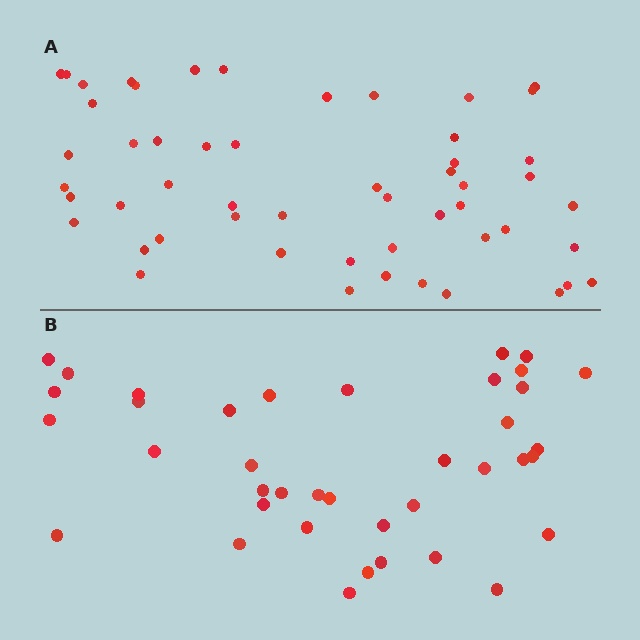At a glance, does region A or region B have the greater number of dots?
Region A (the top region) has more dots.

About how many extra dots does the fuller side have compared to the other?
Region A has approximately 15 more dots than region B.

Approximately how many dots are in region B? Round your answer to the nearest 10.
About 40 dots. (The exact count is 39, which rounds to 40.)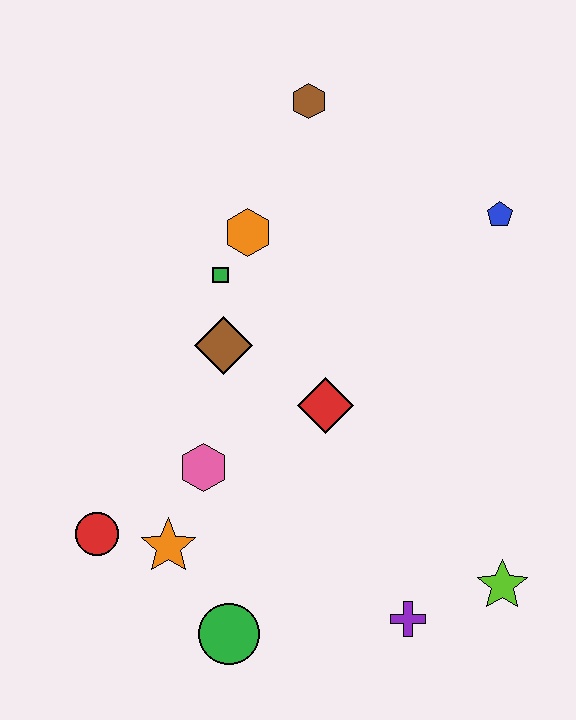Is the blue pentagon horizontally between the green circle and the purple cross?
No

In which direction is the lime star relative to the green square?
The lime star is below the green square.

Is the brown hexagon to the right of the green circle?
Yes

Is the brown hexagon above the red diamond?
Yes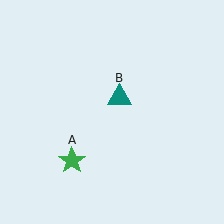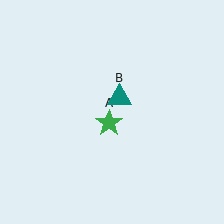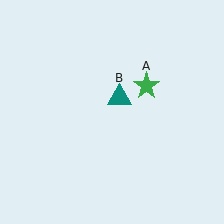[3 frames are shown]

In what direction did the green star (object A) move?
The green star (object A) moved up and to the right.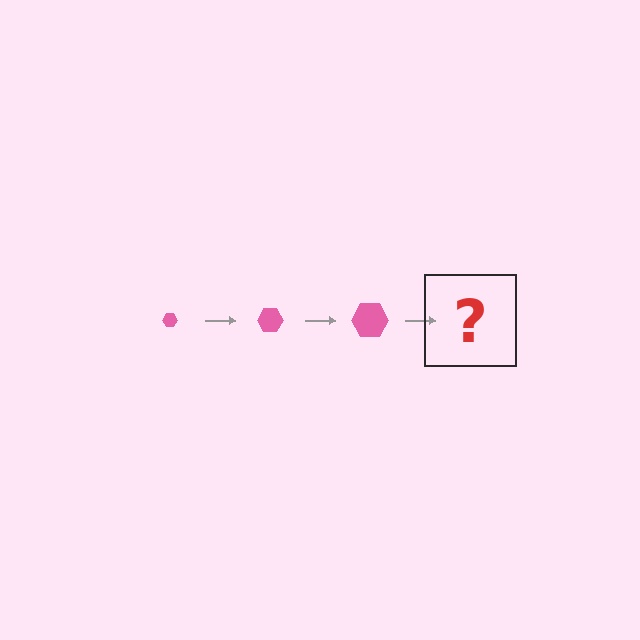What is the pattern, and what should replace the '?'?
The pattern is that the hexagon gets progressively larger each step. The '?' should be a pink hexagon, larger than the previous one.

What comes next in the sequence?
The next element should be a pink hexagon, larger than the previous one.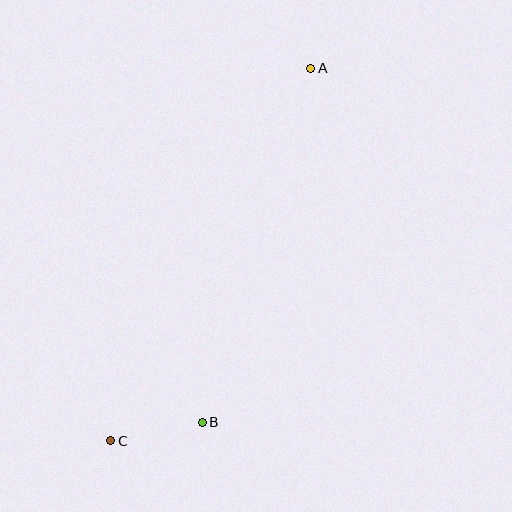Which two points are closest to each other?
Points B and C are closest to each other.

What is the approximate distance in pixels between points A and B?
The distance between A and B is approximately 370 pixels.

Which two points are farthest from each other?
Points A and C are farthest from each other.